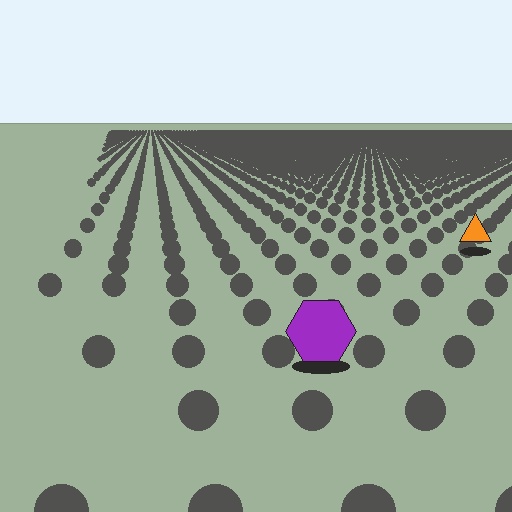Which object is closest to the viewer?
The purple hexagon is closest. The texture marks near it are larger and more spread out.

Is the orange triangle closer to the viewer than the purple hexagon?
No. The purple hexagon is closer — you can tell from the texture gradient: the ground texture is coarser near it.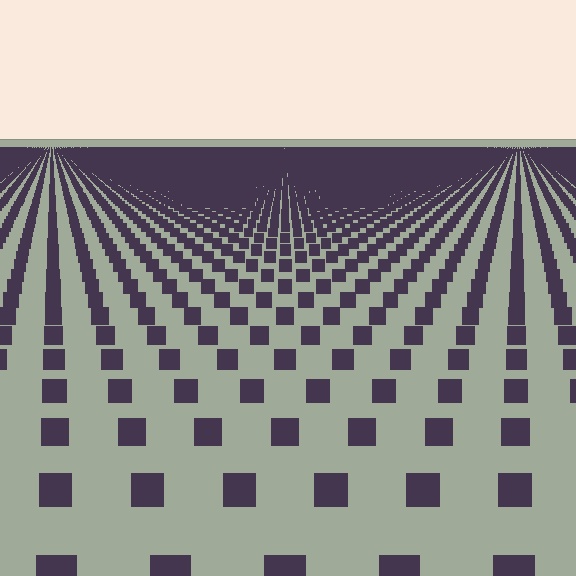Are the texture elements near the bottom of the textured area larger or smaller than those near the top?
Larger. Near the bottom, elements are closer to the viewer and appear at a bigger on-screen size.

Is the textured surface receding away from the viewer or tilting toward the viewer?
The surface is receding away from the viewer. Texture elements get smaller and denser toward the top.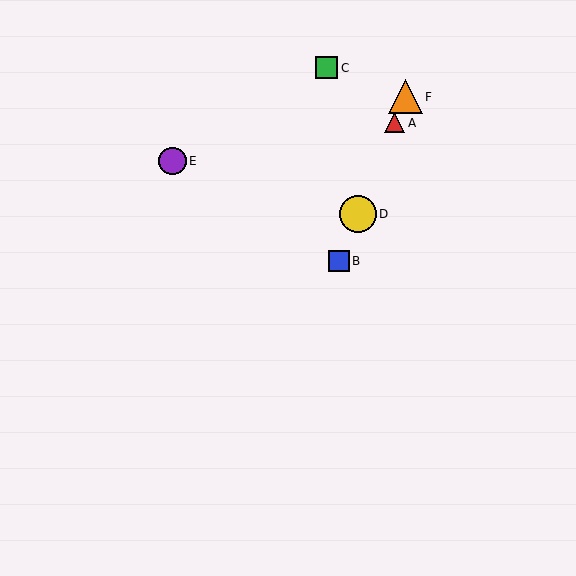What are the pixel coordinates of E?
Object E is at (172, 161).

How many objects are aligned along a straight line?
4 objects (A, B, D, F) are aligned along a straight line.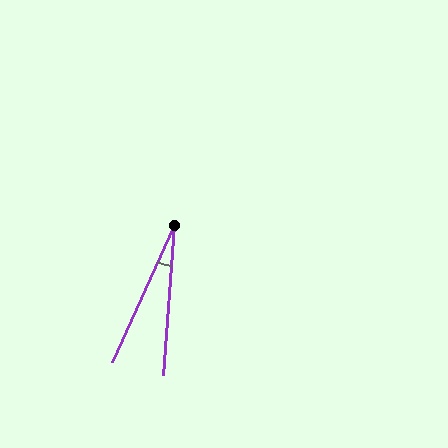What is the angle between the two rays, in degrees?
Approximately 20 degrees.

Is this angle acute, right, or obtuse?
It is acute.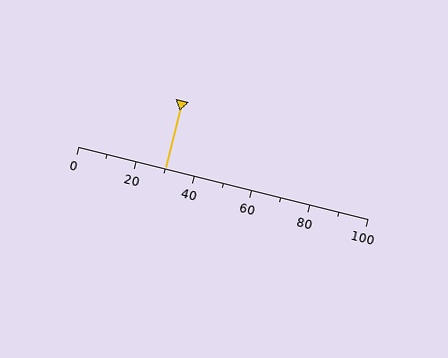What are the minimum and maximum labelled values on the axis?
The axis runs from 0 to 100.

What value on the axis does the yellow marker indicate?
The marker indicates approximately 30.